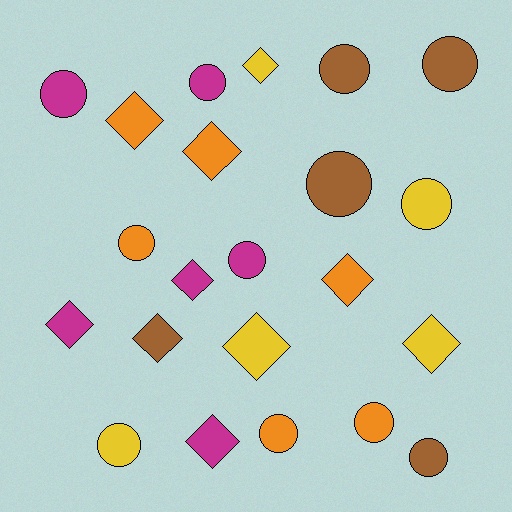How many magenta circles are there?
There are 3 magenta circles.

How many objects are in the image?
There are 22 objects.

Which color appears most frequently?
Magenta, with 6 objects.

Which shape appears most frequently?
Circle, with 12 objects.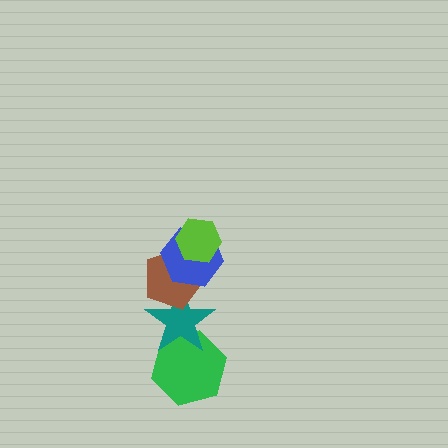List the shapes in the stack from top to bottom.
From top to bottom: the lime hexagon, the blue hexagon, the brown pentagon, the teal star, the green hexagon.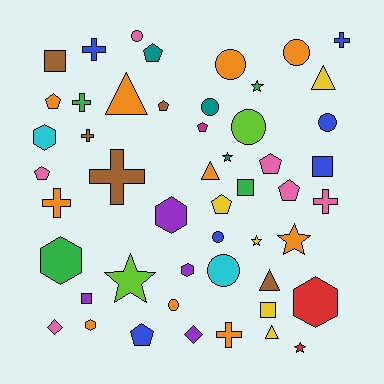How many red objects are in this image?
There are 2 red objects.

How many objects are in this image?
There are 50 objects.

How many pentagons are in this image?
There are 9 pentagons.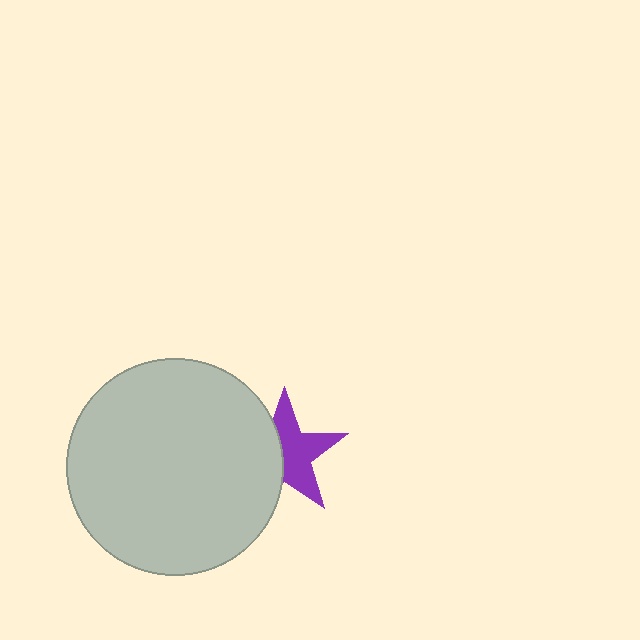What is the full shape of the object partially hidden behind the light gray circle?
The partially hidden object is a purple star.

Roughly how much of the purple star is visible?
About half of it is visible (roughly 58%).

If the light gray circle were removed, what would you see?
You would see the complete purple star.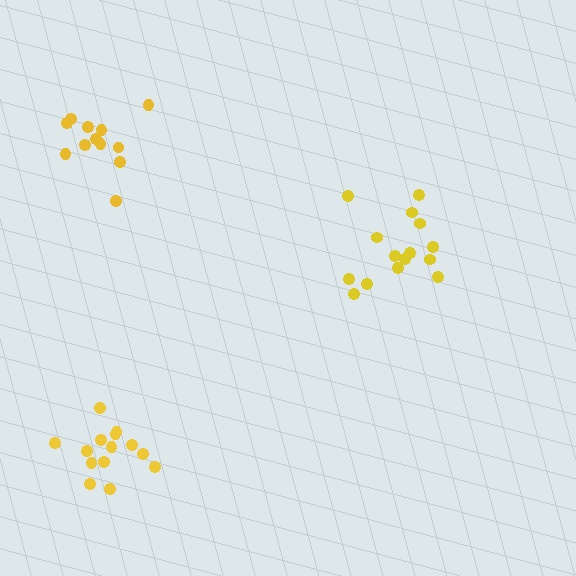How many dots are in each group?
Group 1: 14 dots, Group 2: 15 dots, Group 3: 12 dots (41 total).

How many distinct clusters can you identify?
There are 3 distinct clusters.